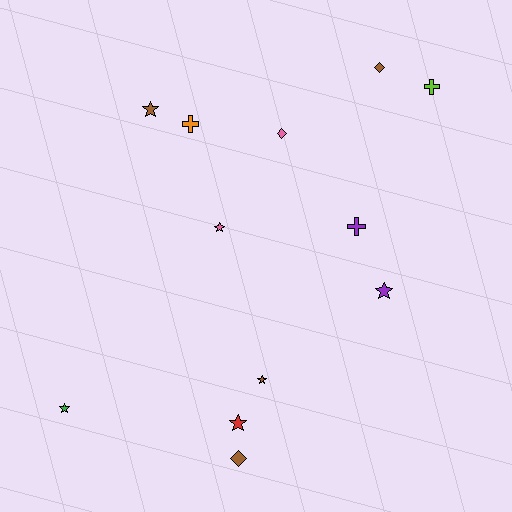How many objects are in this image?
There are 12 objects.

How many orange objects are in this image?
There is 1 orange object.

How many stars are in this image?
There are 6 stars.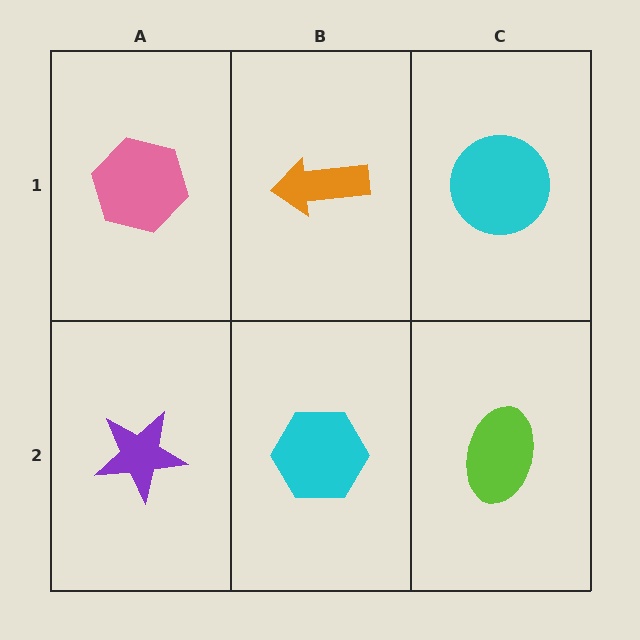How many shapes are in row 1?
3 shapes.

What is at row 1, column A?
A pink hexagon.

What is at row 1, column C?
A cyan circle.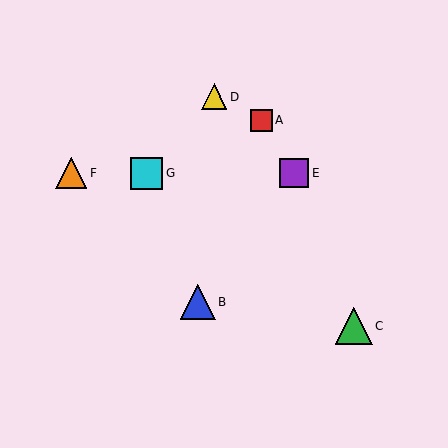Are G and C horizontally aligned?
No, G is at y≈173 and C is at y≈326.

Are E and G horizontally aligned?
Yes, both are at y≈173.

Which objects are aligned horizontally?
Objects E, F, G are aligned horizontally.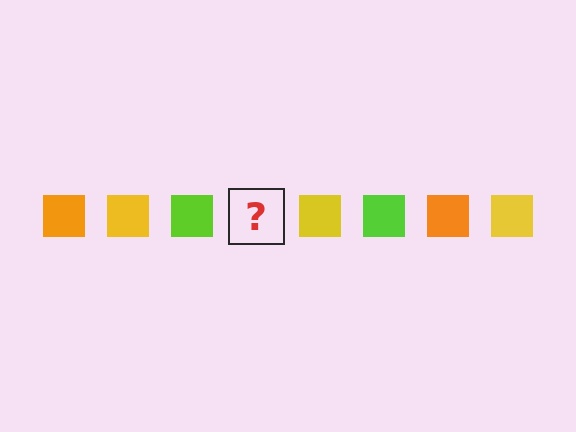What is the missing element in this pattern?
The missing element is an orange square.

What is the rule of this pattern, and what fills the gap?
The rule is that the pattern cycles through orange, yellow, lime squares. The gap should be filled with an orange square.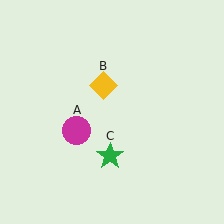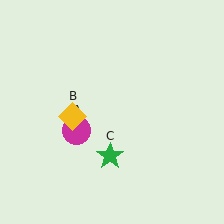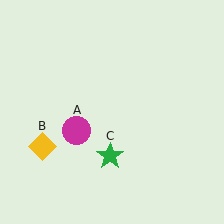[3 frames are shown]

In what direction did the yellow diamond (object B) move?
The yellow diamond (object B) moved down and to the left.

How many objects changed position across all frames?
1 object changed position: yellow diamond (object B).